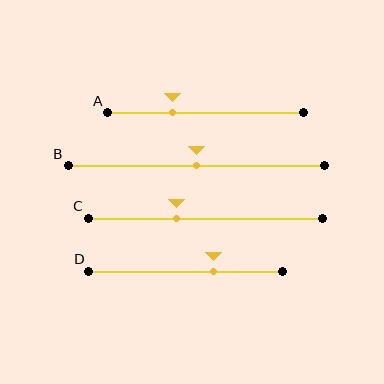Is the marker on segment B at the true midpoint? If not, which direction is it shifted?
Yes, the marker on segment B is at the true midpoint.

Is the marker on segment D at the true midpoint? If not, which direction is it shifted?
No, the marker on segment D is shifted to the right by about 14% of the segment length.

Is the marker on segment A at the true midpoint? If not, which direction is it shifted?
No, the marker on segment A is shifted to the left by about 17% of the segment length.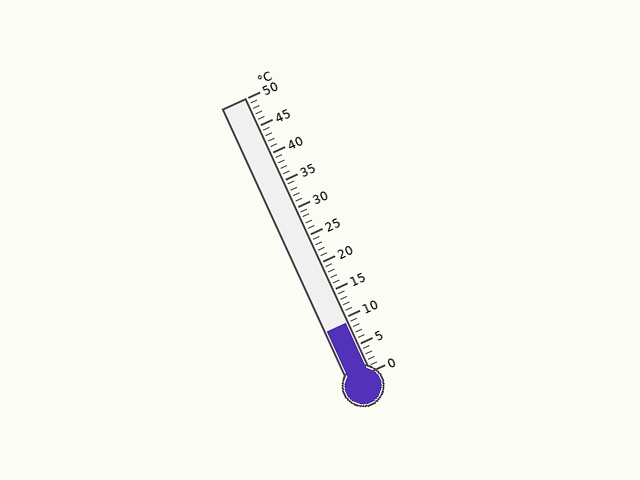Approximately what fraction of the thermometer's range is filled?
The thermometer is filled to approximately 20% of its range.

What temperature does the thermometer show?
The thermometer shows approximately 9°C.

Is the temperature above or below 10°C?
The temperature is below 10°C.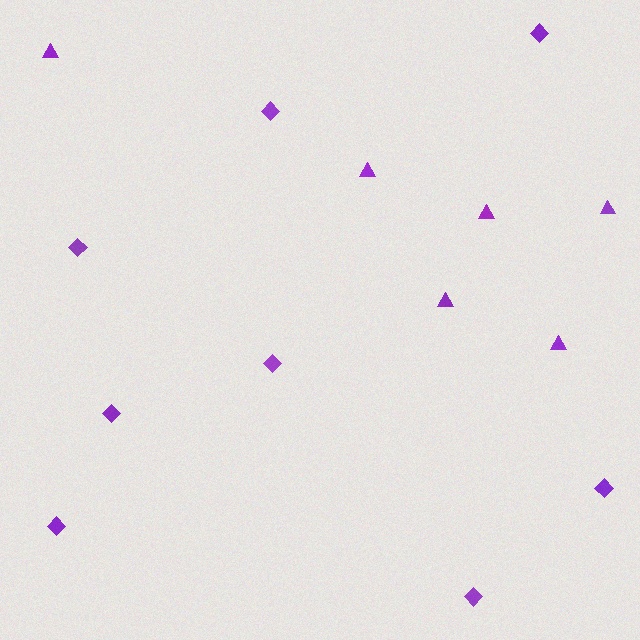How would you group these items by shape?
There are 2 groups: one group of triangles (6) and one group of diamonds (8).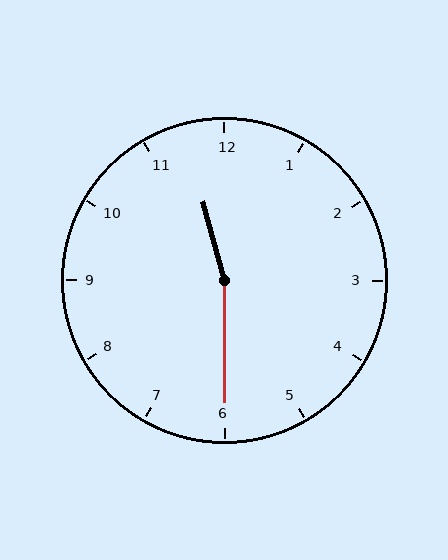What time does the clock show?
11:30.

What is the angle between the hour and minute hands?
Approximately 165 degrees.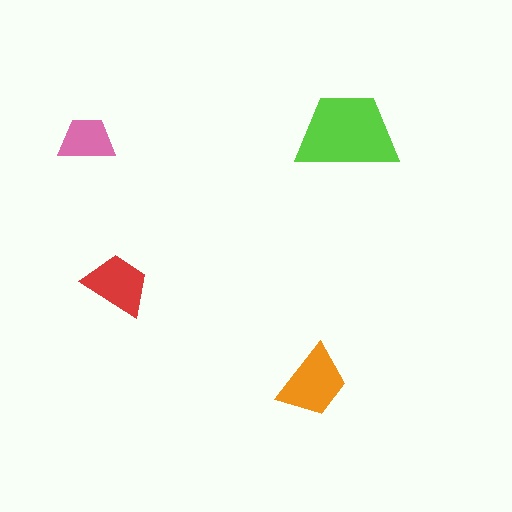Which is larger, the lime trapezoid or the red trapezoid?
The lime one.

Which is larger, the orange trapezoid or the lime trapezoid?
The lime one.